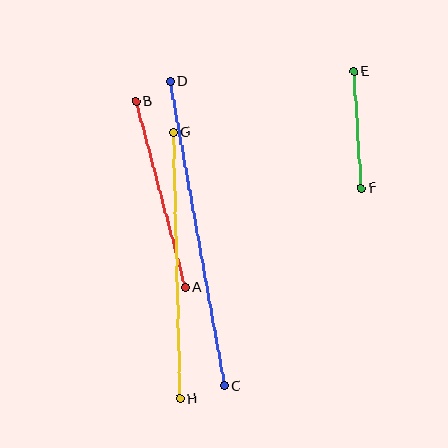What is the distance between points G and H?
The distance is approximately 267 pixels.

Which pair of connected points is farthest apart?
Points C and D are farthest apart.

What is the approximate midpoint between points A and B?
The midpoint is at approximately (160, 195) pixels.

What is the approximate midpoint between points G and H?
The midpoint is at approximately (177, 266) pixels.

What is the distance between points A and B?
The distance is approximately 192 pixels.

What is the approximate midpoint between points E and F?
The midpoint is at approximately (358, 130) pixels.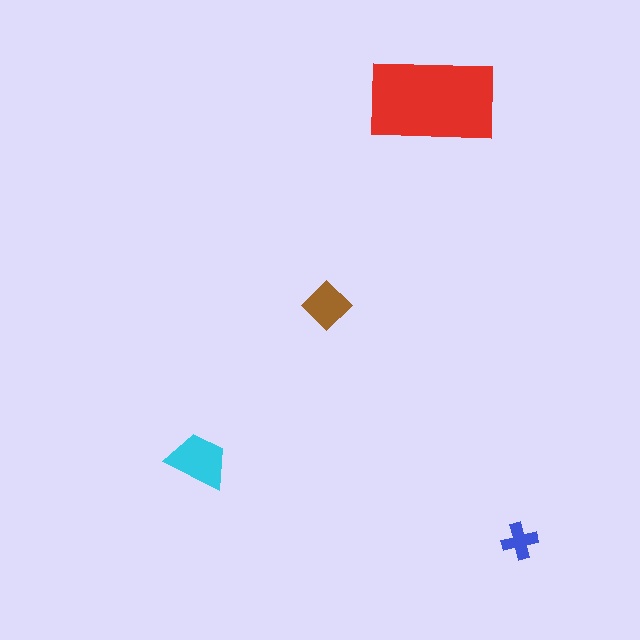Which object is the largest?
The red rectangle.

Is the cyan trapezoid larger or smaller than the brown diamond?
Larger.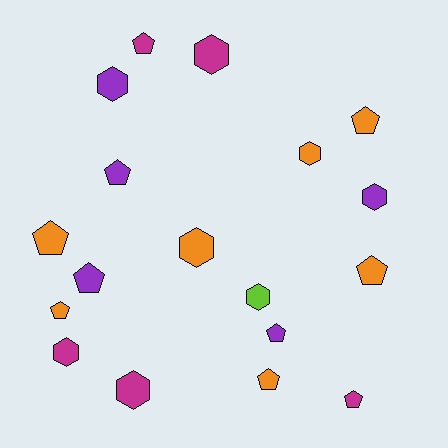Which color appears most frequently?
Orange, with 7 objects.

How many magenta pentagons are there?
There are 2 magenta pentagons.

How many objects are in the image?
There are 18 objects.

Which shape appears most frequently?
Pentagon, with 10 objects.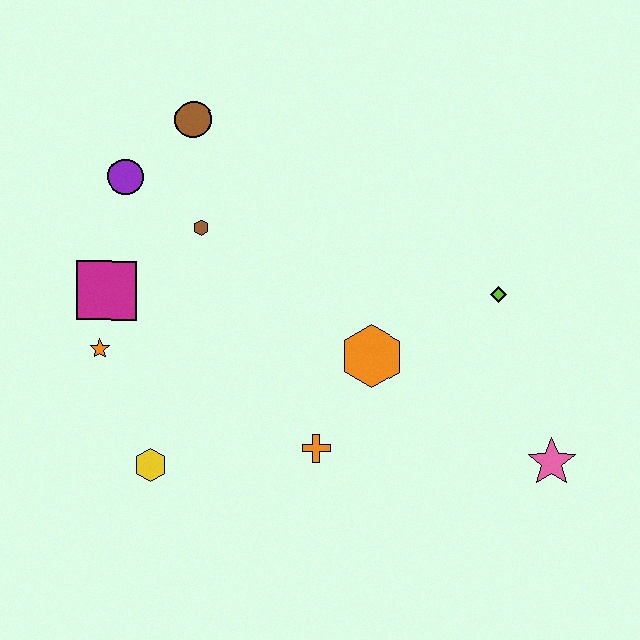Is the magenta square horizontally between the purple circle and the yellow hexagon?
No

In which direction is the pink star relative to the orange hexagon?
The pink star is to the right of the orange hexagon.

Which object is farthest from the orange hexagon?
The purple circle is farthest from the orange hexagon.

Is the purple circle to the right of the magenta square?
Yes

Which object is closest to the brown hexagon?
The purple circle is closest to the brown hexagon.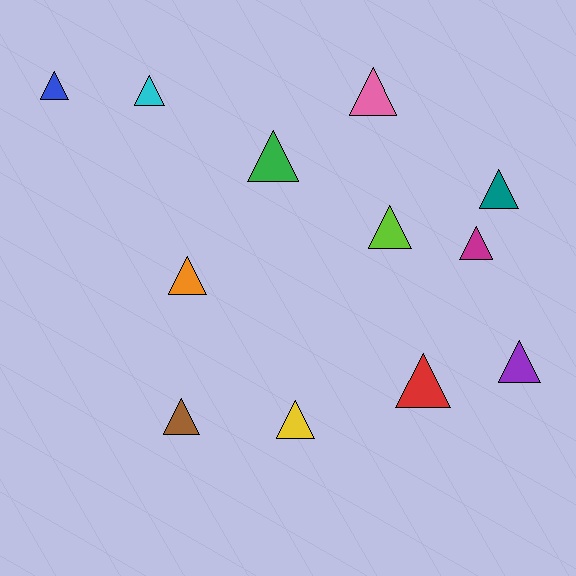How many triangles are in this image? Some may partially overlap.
There are 12 triangles.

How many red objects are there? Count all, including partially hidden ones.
There is 1 red object.